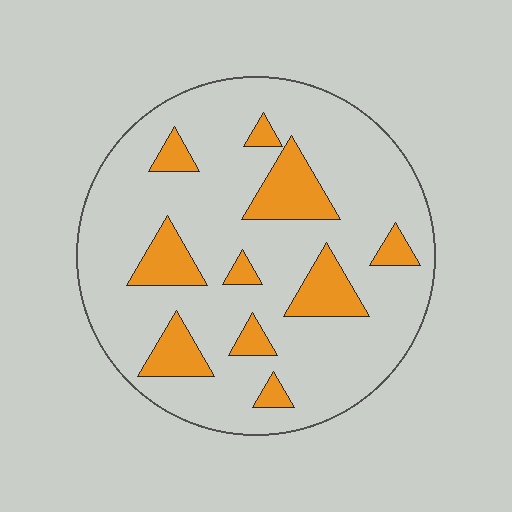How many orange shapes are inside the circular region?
10.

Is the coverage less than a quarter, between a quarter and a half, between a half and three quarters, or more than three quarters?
Less than a quarter.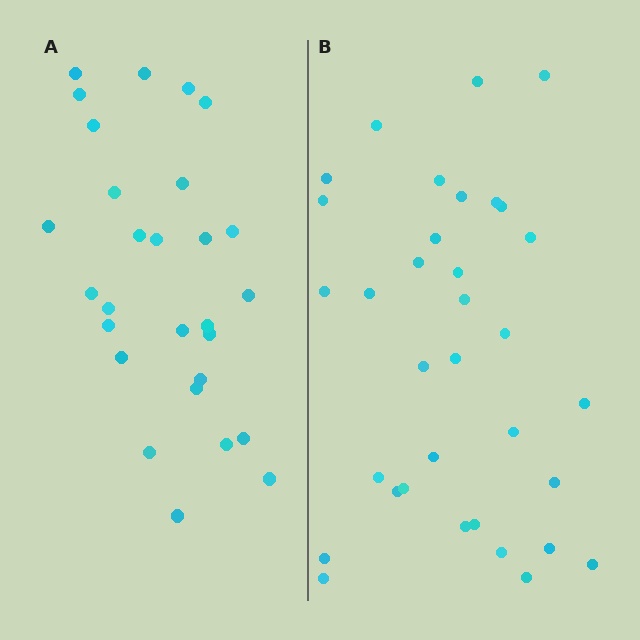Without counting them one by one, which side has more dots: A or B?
Region B (the right region) has more dots.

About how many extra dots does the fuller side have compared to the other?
Region B has about 6 more dots than region A.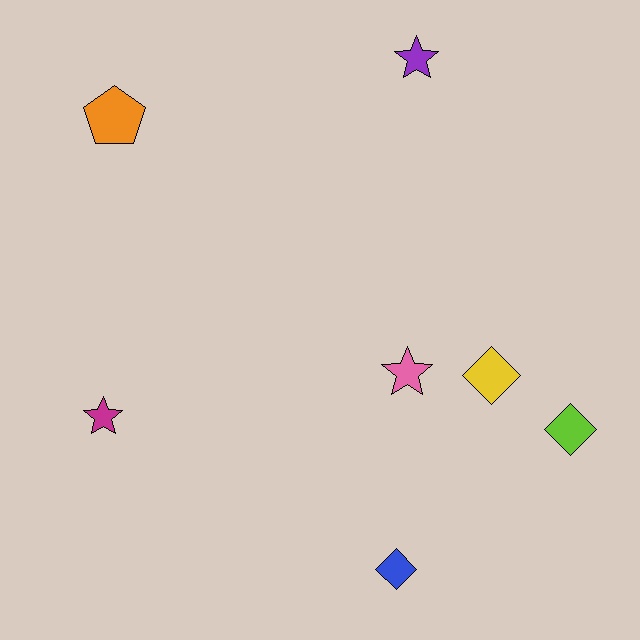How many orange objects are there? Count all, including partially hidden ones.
There is 1 orange object.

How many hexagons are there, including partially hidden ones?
There are no hexagons.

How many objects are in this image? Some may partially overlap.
There are 7 objects.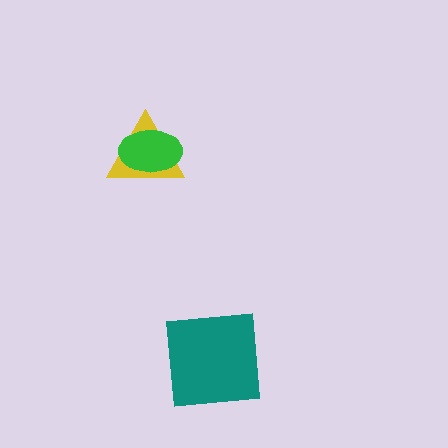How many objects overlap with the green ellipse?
1 object overlaps with the green ellipse.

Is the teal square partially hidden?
No, no other shape covers it.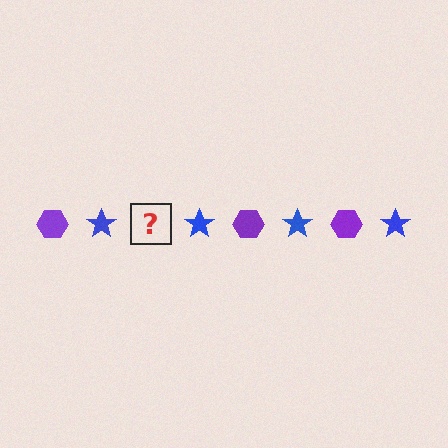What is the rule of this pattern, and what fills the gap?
The rule is that the pattern alternates between purple hexagon and blue star. The gap should be filled with a purple hexagon.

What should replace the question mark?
The question mark should be replaced with a purple hexagon.